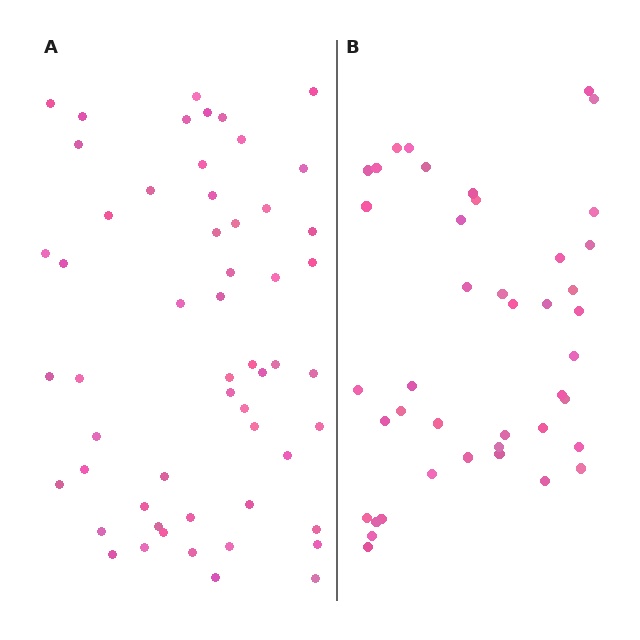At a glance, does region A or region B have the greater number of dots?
Region A (the left region) has more dots.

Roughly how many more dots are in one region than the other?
Region A has approximately 15 more dots than region B.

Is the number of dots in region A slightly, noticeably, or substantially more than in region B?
Region A has noticeably more, but not dramatically so. The ratio is roughly 1.3 to 1.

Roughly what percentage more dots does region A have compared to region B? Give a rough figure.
About 30% more.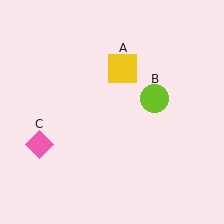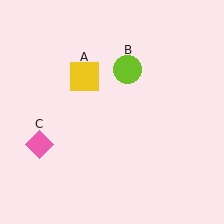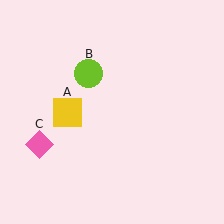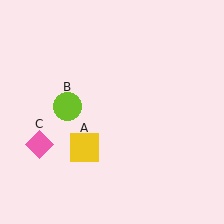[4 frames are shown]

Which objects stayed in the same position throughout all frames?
Pink diamond (object C) remained stationary.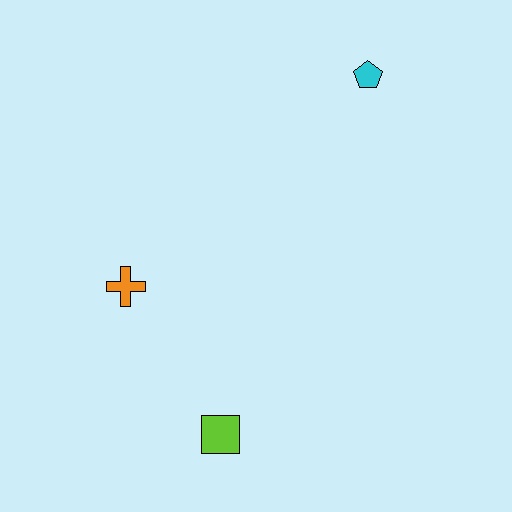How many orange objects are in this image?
There is 1 orange object.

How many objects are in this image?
There are 3 objects.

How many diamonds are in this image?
There are no diamonds.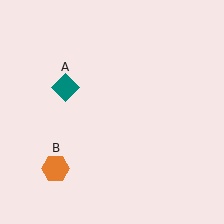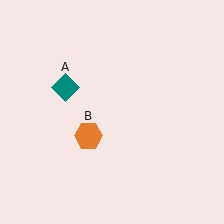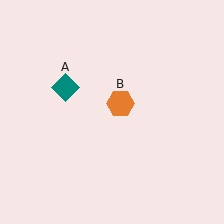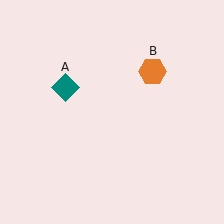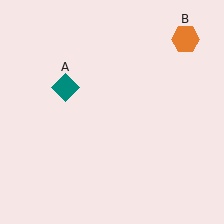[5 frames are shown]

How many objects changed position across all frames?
1 object changed position: orange hexagon (object B).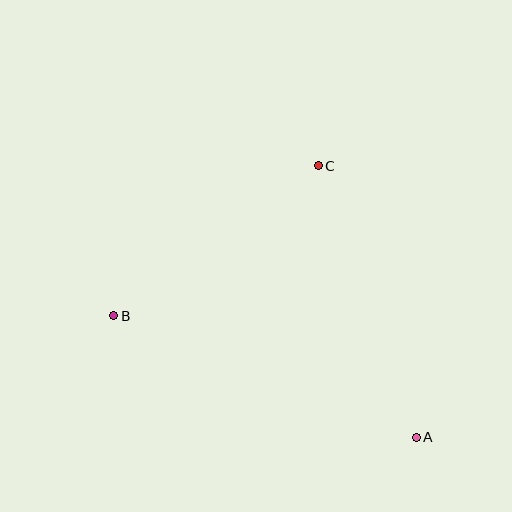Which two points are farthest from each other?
Points A and B are farthest from each other.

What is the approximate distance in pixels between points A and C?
The distance between A and C is approximately 289 pixels.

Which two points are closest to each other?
Points B and C are closest to each other.